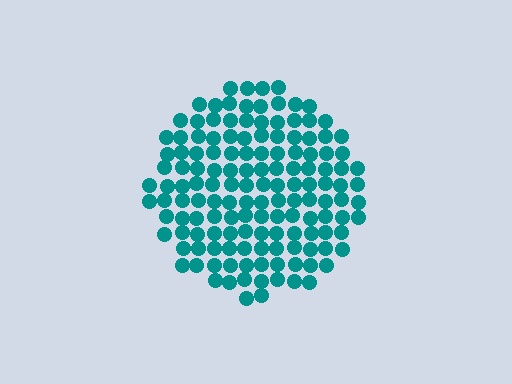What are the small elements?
The small elements are circles.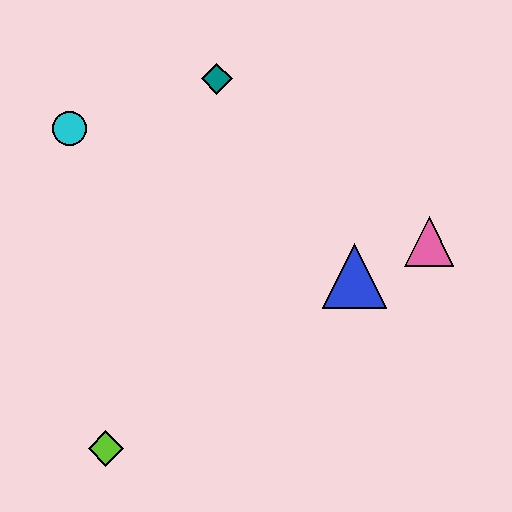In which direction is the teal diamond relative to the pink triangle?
The teal diamond is to the left of the pink triangle.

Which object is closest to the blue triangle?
The pink triangle is closest to the blue triangle.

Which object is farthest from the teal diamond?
The lime diamond is farthest from the teal diamond.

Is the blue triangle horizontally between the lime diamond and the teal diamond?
No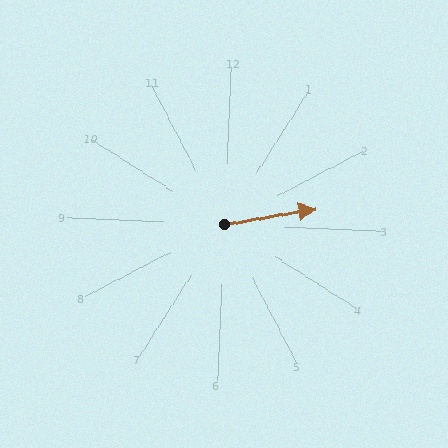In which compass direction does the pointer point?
East.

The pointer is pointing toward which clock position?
Roughly 3 o'clock.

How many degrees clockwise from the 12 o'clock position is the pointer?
Approximately 78 degrees.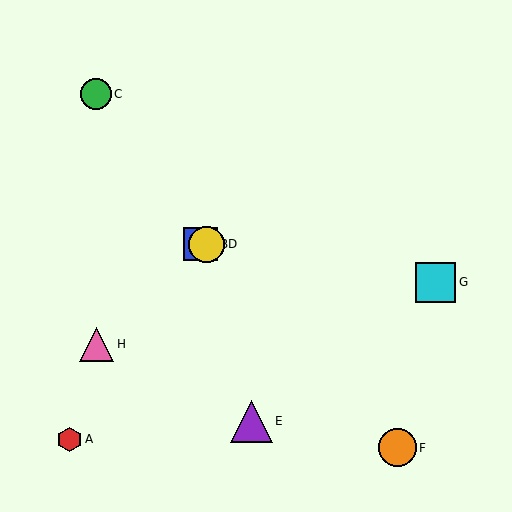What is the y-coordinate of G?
Object G is at y≈282.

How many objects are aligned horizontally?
2 objects (B, D) are aligned horizontally.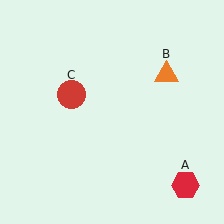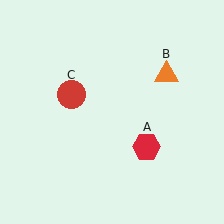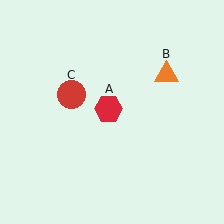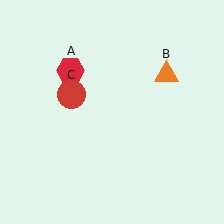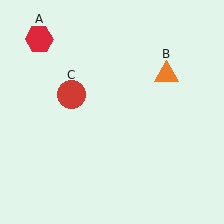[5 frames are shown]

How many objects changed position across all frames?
1 object changed position: red hexagon (object A).